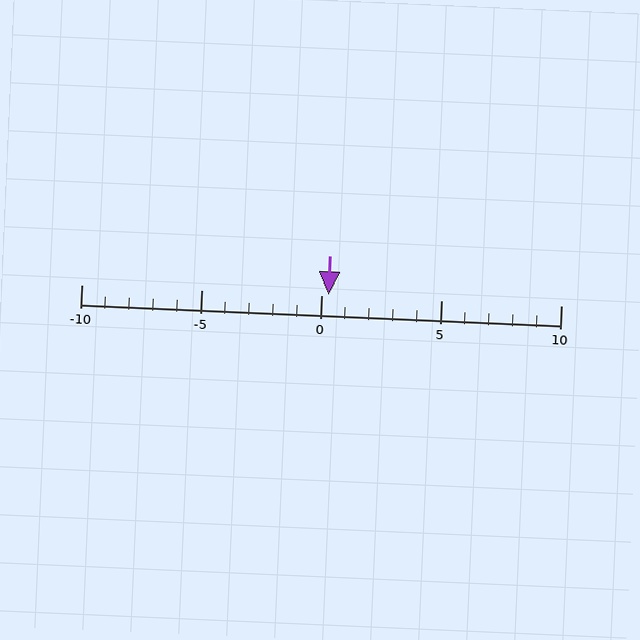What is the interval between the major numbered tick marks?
The major tick marks are spaced 5 units apart.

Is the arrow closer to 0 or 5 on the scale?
The arrow is closer to 0.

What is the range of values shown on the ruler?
The ruler shows values from -10 to 10.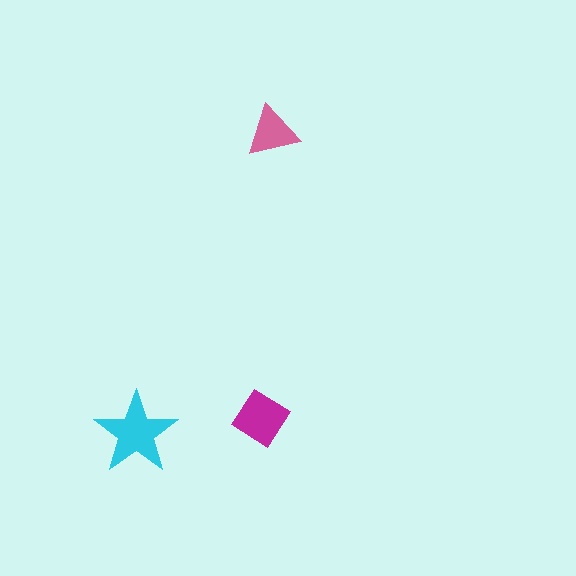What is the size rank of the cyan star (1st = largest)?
1st.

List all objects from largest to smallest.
The cyan star, the magenta diamond, the pink triangle.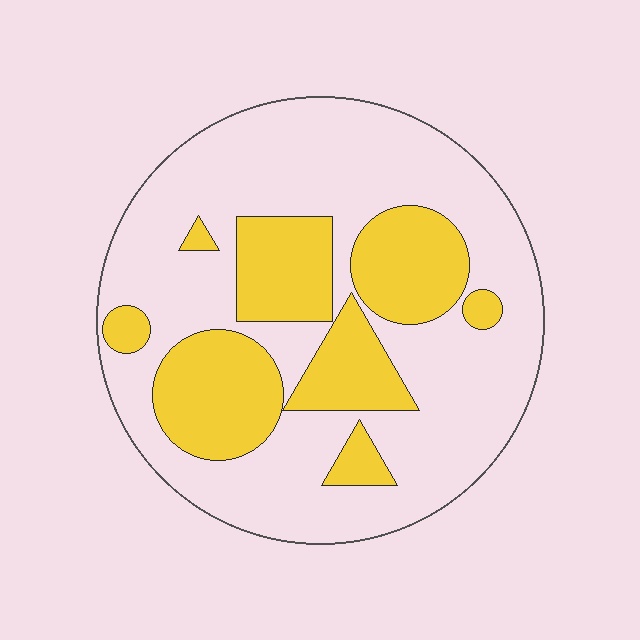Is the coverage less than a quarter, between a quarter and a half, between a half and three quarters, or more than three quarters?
Between a quarter and a half.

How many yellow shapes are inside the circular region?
8.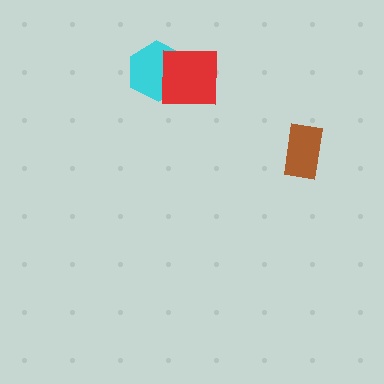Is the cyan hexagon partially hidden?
Yes, it is partially covered by another shape.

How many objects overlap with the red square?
1 object overlaps with the red square.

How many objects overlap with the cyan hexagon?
1 object overlaps with the cyan hexagon.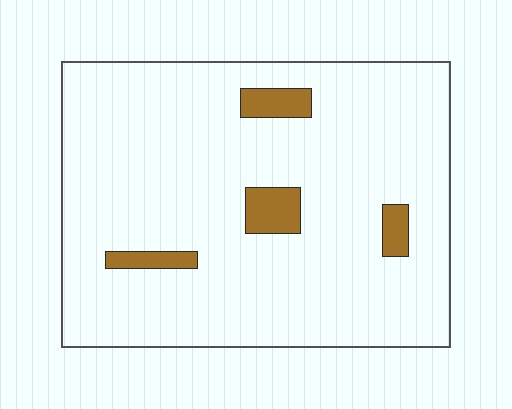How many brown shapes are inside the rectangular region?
4.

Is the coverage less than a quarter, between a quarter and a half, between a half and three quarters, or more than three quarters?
Less than a quarter.